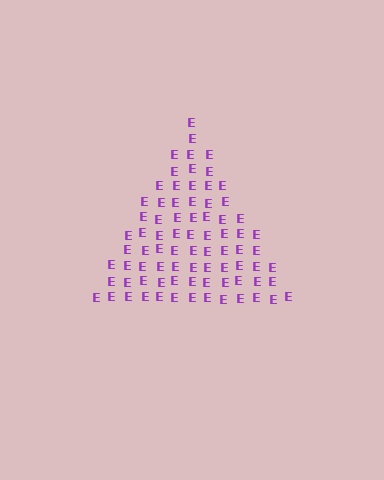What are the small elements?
The small elements are letter E's.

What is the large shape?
The large shape is a triangle.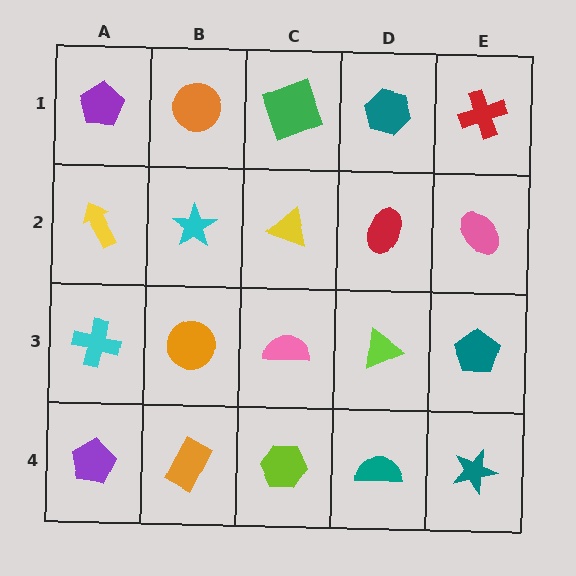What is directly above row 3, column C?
A yellow triangle.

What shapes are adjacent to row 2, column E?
A red cross (row 1, column E), a teal pentagon (row 3, column E), a red ellipse (row 2, column D).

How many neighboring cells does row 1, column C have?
3.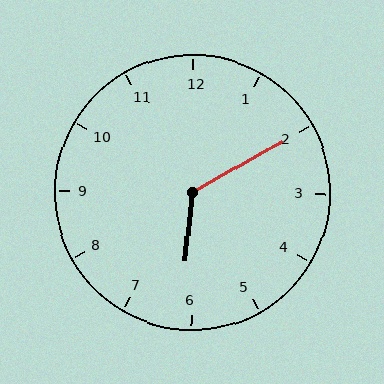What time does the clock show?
6:10.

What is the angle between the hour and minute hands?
Approximately 125 degrees.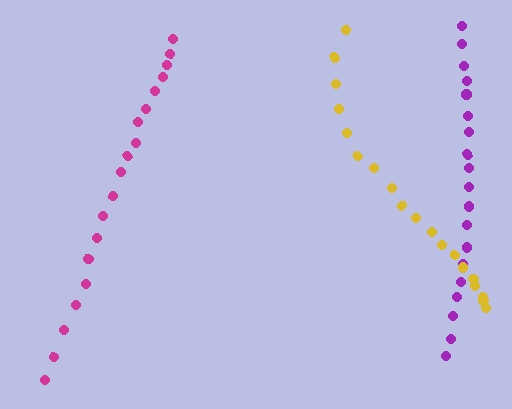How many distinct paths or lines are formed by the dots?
There are 3 distinct paths.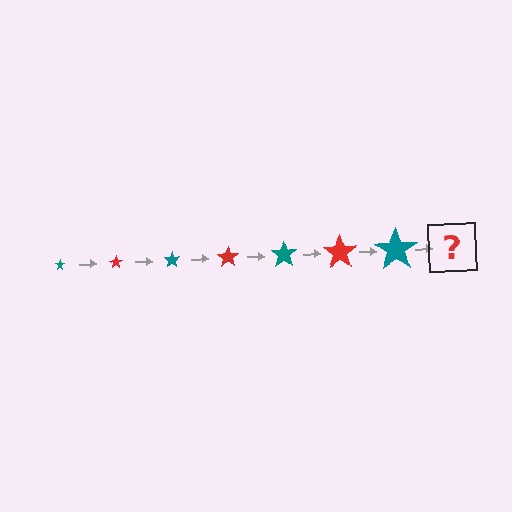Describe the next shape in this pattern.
It should be a red star, larger than the previous one.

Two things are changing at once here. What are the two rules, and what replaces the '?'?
The two rules are that the star grows larger each step and the color cycles through teal and red. The '?' should be a red star, larger than the previous one.